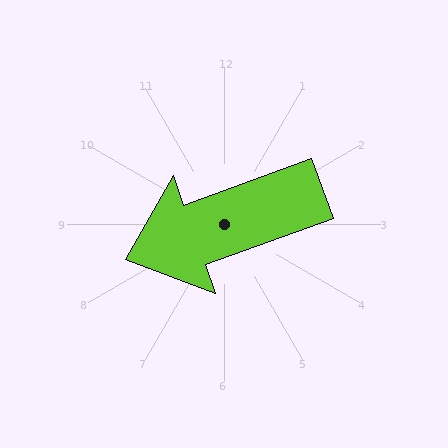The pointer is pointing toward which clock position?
Roughly 8 o'clock.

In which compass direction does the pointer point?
West.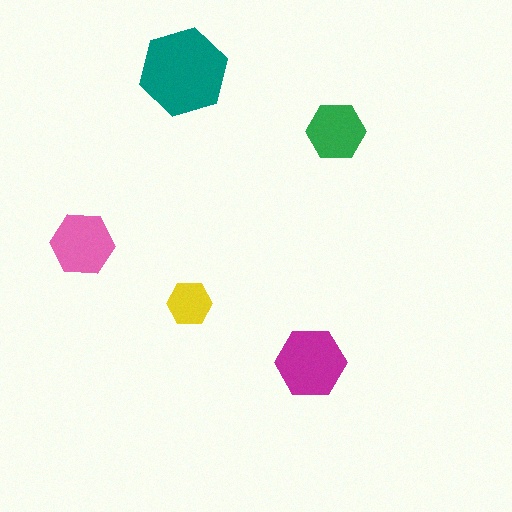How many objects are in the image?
There are 5 objects in the image.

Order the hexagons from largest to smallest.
the teal one, the magenta one, the pink one, the green one, the yellow one.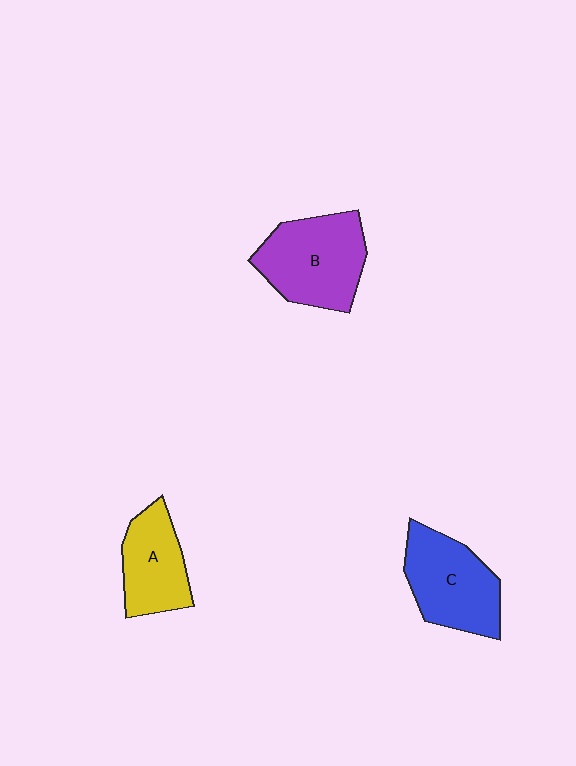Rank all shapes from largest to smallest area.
From largest to smallest: B (purple), C (blue), A (yellow).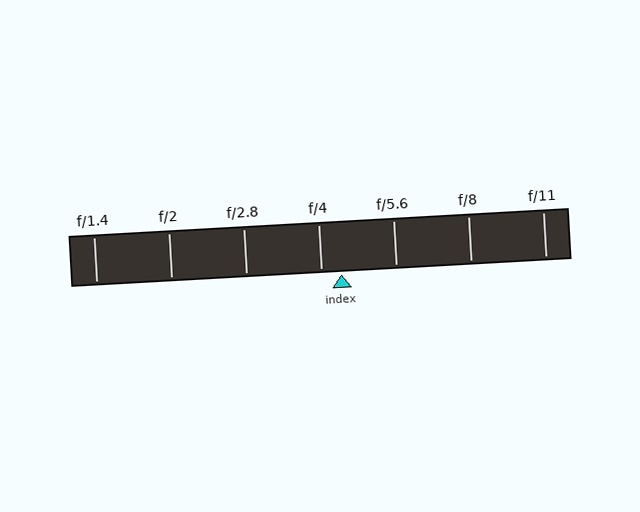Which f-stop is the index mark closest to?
The index mark is closest to f/4.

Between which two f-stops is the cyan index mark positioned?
The index mark is between f/4 and f/5.6.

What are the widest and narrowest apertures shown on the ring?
The widest aperture shown is f/1.4 and the narrowest is f/11.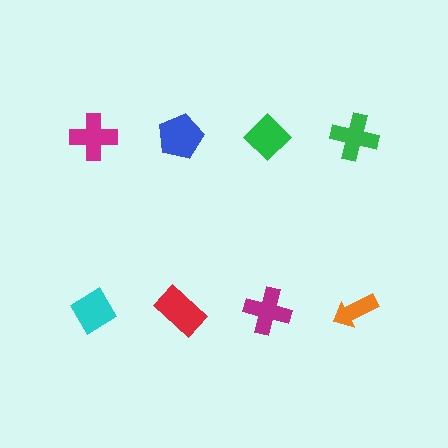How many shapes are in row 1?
4 shapes.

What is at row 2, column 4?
An orange arrow.